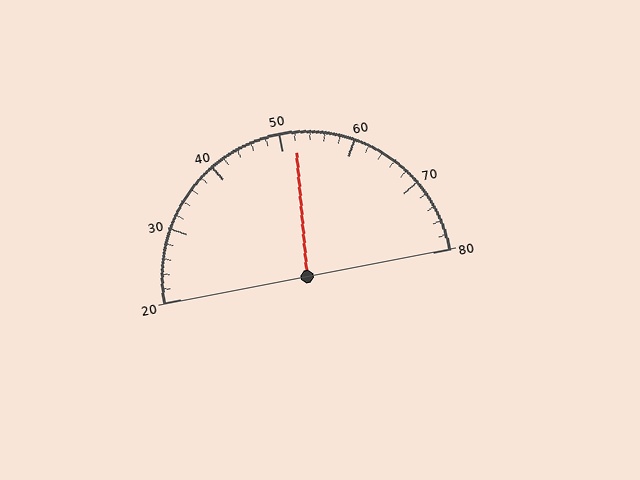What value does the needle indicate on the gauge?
The needle indicates approximately 52.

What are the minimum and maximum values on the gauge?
The gauge ranges from 20 to 80.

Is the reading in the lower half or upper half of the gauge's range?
The reading is in the upper half of the range (20 to 80).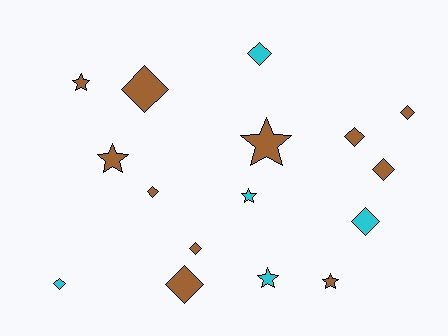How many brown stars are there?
There are 4 brown stars.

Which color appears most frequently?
Brown, with 11 objects.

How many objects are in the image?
There are 16 objects.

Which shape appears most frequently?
Diamond, with 10 objects.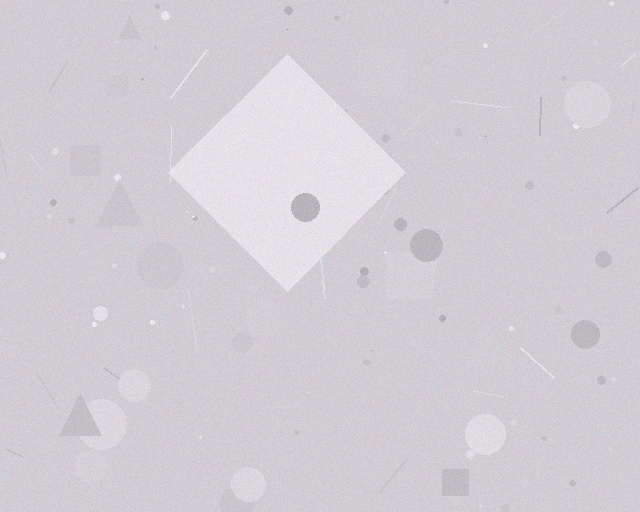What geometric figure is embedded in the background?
A diamond is embedded in the background.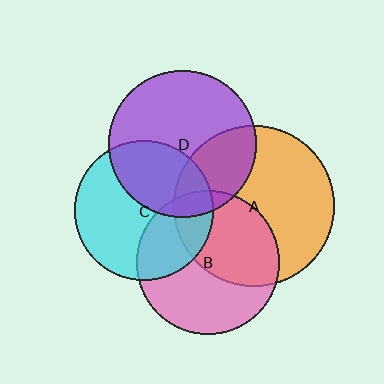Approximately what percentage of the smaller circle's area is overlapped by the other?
Approximately 20%.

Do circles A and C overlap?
Yes.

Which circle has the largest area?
Circle A (orange).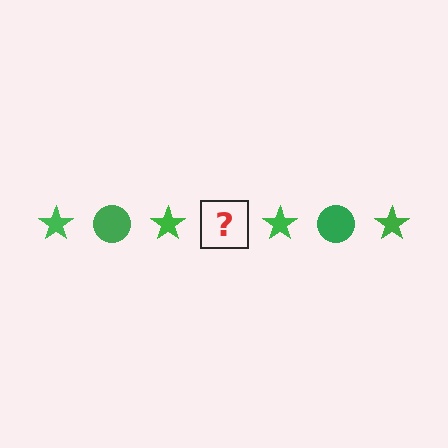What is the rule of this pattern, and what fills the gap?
The rule is that the pattern cycles through star, circle shapes in green. The gap should be filled with a green circle.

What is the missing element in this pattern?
The missing element is a green circle.